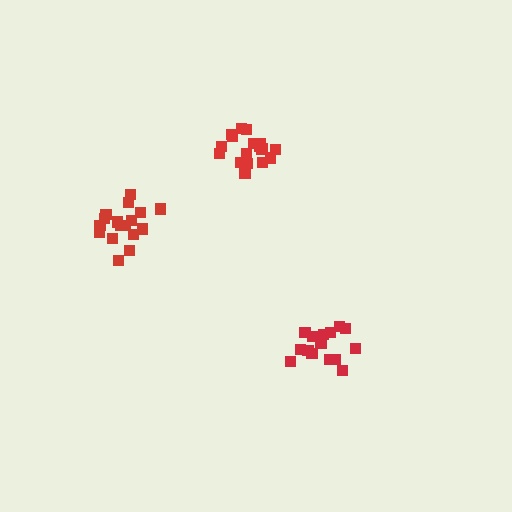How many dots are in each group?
Group 1: 18 dots, Group 2: 17 dots, Group 3: 16 dots (51 total).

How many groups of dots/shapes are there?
There are 3 groups.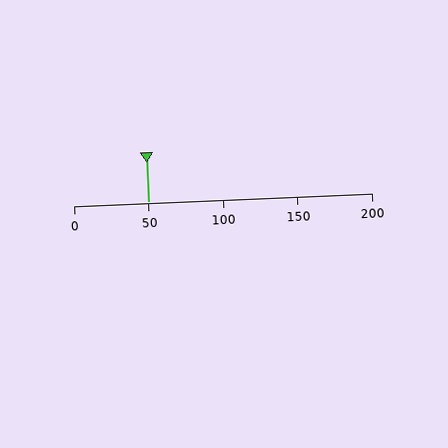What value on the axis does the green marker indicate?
The marker indicates approximately 50.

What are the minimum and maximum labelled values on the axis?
The axis runs from 0 to 200.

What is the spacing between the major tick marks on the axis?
The major ticks are spaced 50 apart.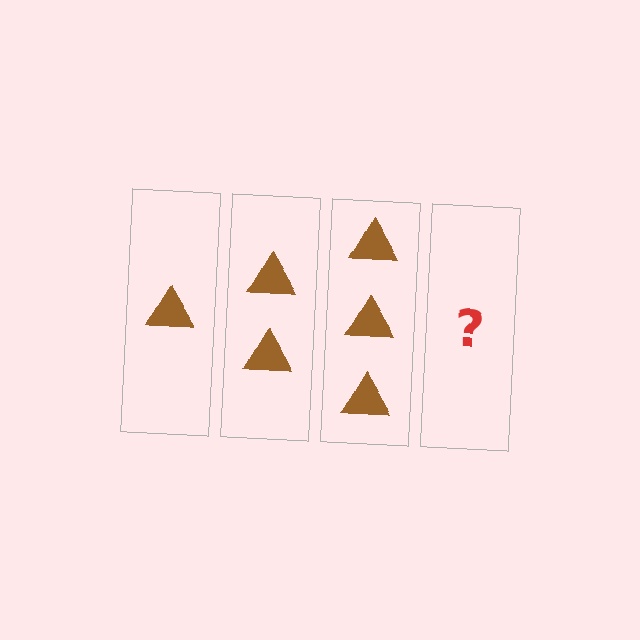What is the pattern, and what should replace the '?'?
The pattern is that each step adds one more triangle. The '?' should be 4 triangles.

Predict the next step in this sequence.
The next step is 4 triangles.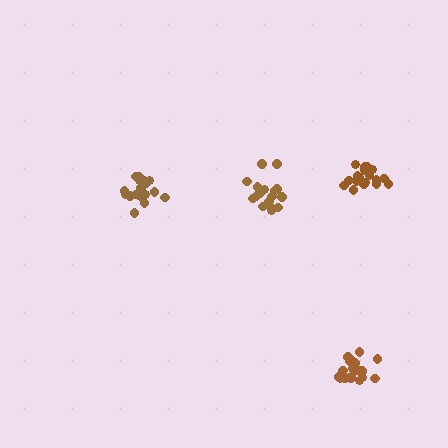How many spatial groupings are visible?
There are 4 spatial groupings.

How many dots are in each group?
Group 1: 19 dots, Group 2: 17 dots, Group 3: 20 dots, Group 4: 20 dots (76 total).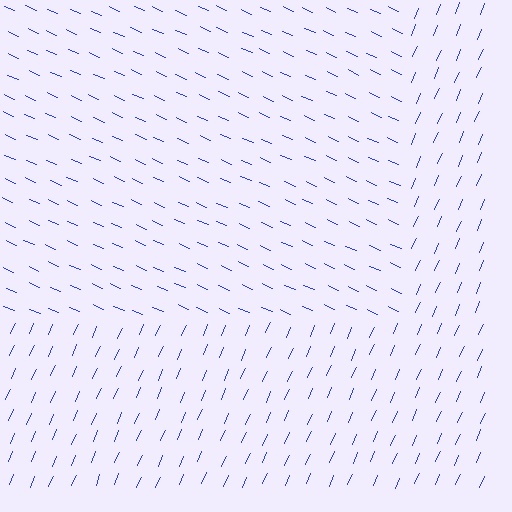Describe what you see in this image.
The image is filled with small blue line segments. A rectangle region in the image has lines oriented differently from the surrounding lines, creating a visible texture boundary.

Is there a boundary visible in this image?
Yes, there is a texture boundary formed by a change in line orientation.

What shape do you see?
I see a rectangle.